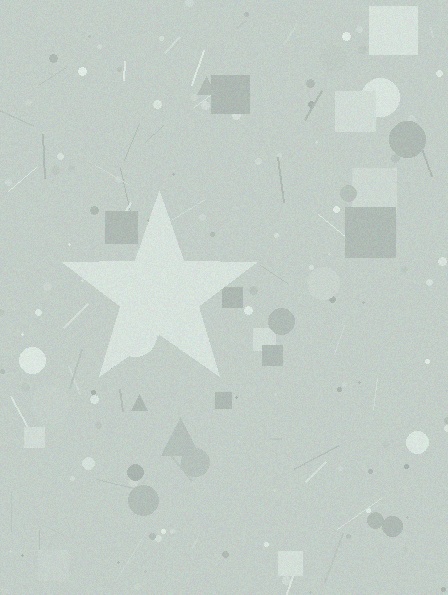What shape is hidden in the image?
A star is hidden in the image.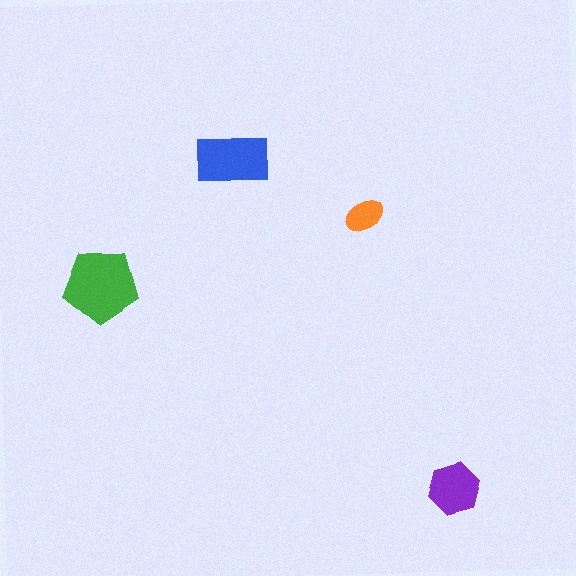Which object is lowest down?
The purple hexagon is bottommost.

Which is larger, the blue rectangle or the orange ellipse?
The blue rectangle.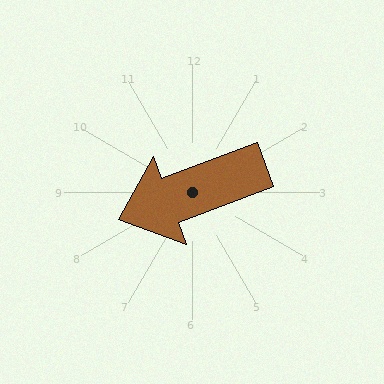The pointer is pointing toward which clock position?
Roughly 8 o'clock.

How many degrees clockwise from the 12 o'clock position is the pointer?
Approximately 249 degrees.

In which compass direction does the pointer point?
West.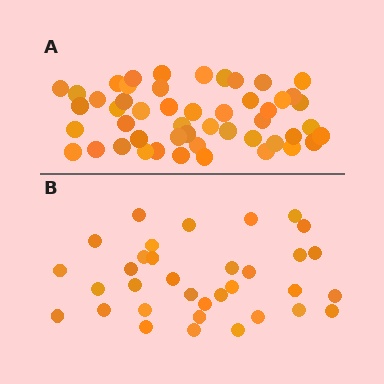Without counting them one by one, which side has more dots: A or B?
Region A (the top region) has more dots.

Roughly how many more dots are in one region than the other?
Region A has approximately 15 more dots than region B.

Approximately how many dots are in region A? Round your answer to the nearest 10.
About 50 dots.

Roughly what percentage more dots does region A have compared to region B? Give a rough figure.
About 45% more.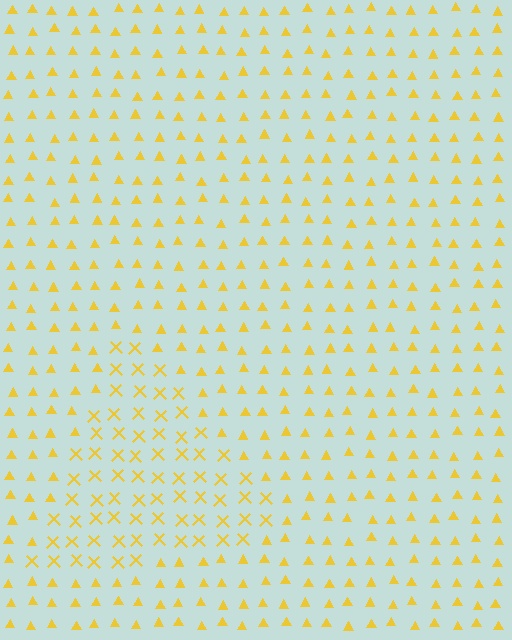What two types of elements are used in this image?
The image uses X marks inside the triangle region and triangles outside it.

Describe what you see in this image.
The image is filled with small yellow elements arranged in a uniform grid. A triangle-shaped region contains X marks, while the surrounding area contains triangles. The boundary is defined purely by the change in element shape.